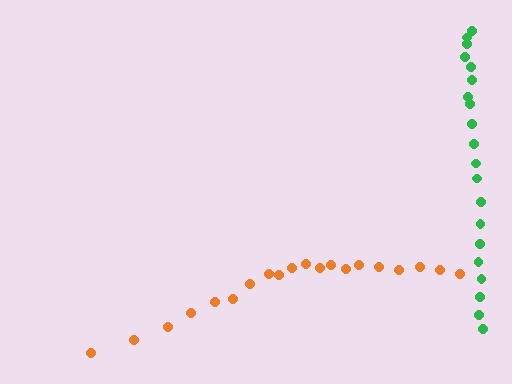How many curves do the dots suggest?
There are 2 distinct paths.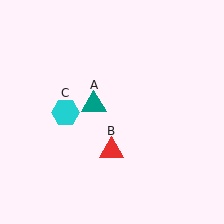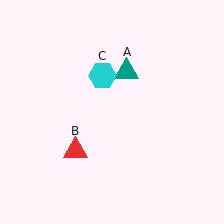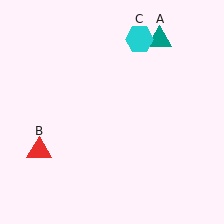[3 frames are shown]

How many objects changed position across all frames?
3 objects changed position: teal triangle (object A), red triangle (object B), cyan hexagon (object C).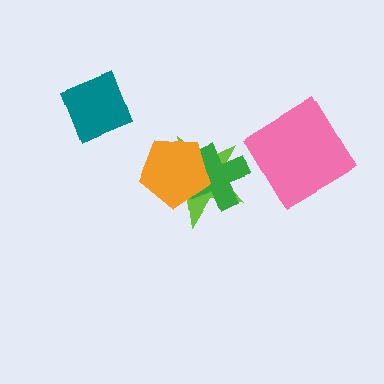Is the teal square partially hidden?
No, no other shape covers it.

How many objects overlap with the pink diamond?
0 objects overlap with the pink diamond.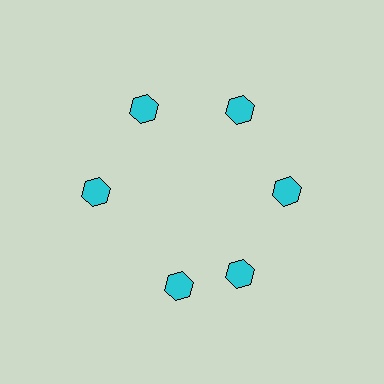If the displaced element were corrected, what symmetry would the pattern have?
It would have 6-fold rotational symmetry — the pattern would map onto itself every 60 degrees.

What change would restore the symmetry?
The symmetry would be restored by rotating it back into even spacing with its neighbors so that all 6 hexagons sit at equal angles and equal distance from the center.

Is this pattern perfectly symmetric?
No. The 6 cyan hexagons are arranged in a ring, but one element near the 7 o'clock position is rotated out of alignment along the ring, breaking the 6-fold rotational symmetry.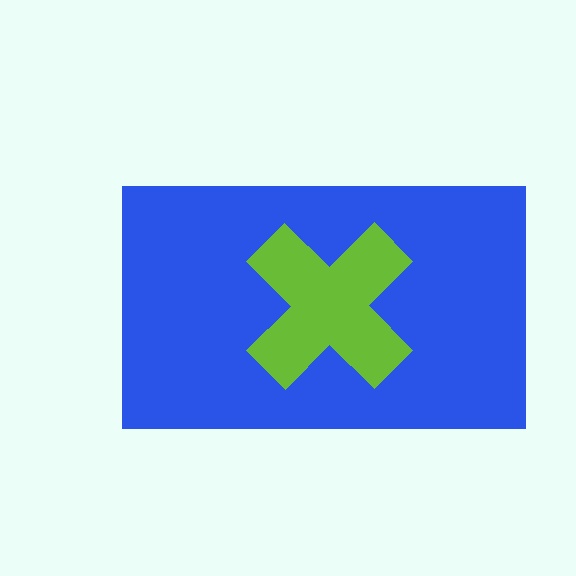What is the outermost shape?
The blue rectangle.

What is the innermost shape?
The lime cross.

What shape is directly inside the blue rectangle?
The lime cross.